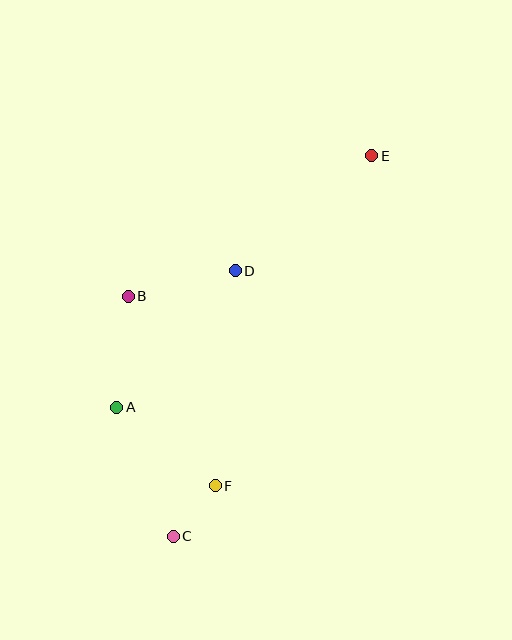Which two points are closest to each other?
Points C and F are closest to each other.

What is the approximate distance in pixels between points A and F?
The distance between A and F is approximately 126 pixels.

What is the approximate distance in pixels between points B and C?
The distance between B and C is approximately 244 pixels.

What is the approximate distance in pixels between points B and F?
The distance between B and F is approximately 208 pixels.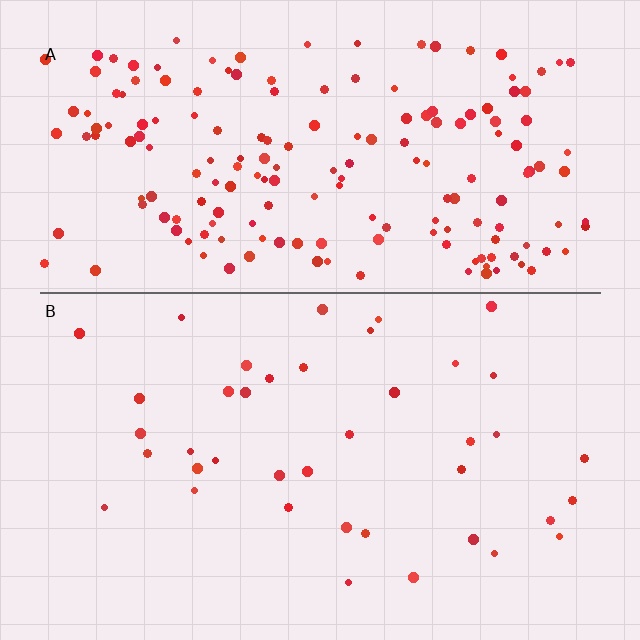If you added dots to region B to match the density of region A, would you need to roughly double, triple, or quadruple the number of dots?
Approximately quadruple.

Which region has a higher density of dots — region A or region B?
A (the top).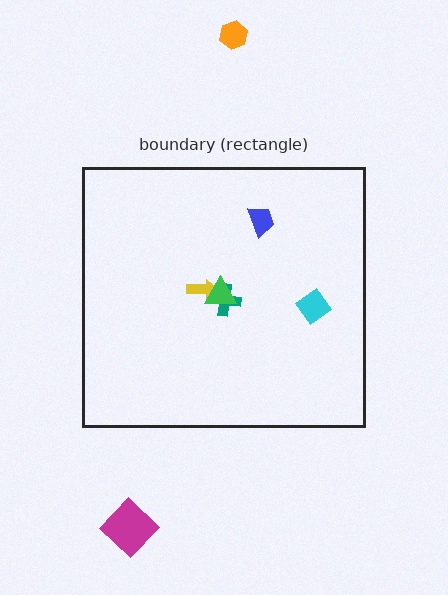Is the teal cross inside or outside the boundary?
Inside.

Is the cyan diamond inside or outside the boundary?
Inside.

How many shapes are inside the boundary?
5 inside, 2 outside.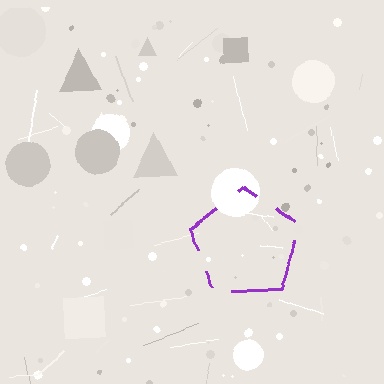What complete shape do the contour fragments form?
The contour fragments form a pentagon.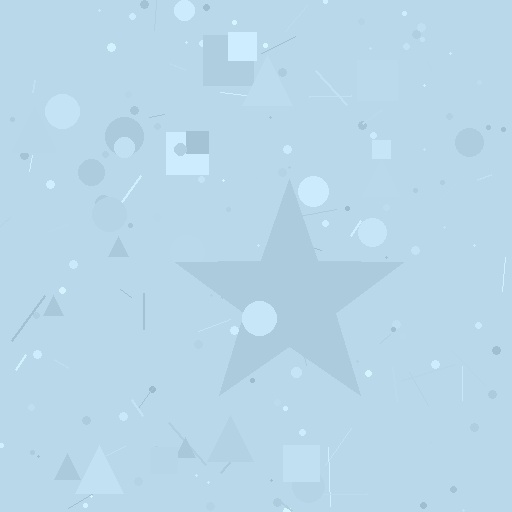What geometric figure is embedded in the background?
A star is embedded in the background.